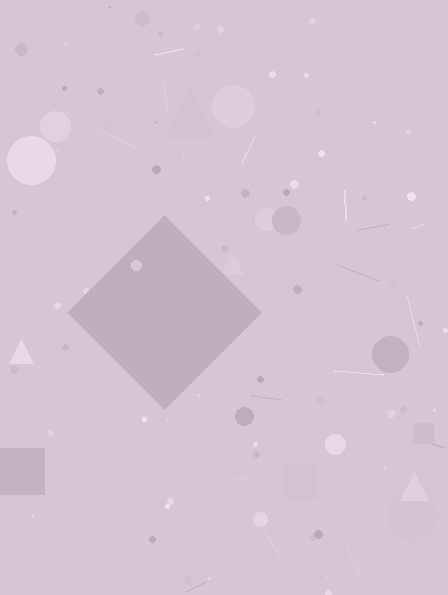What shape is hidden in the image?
A diamond is hidden in the image.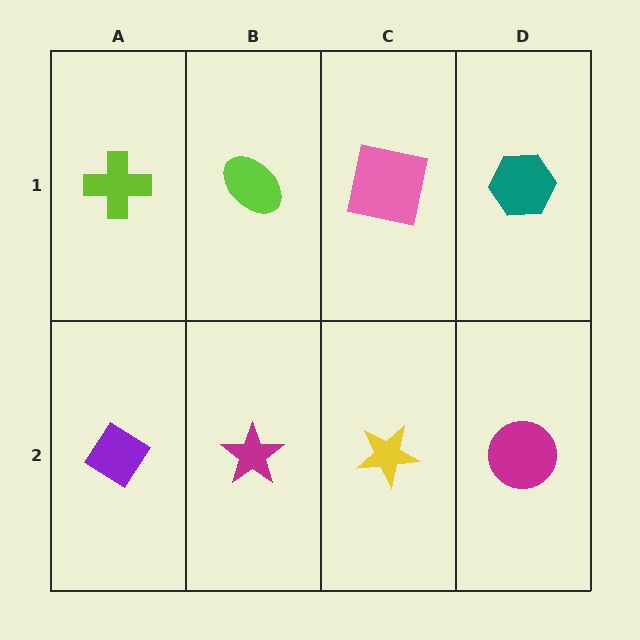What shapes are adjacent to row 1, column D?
A magenta circle (row 2, column D), a pink square (row 1, column C).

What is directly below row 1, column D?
A magenta circle.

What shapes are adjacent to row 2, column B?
A lime ellipse (row 1, column B), a purple diamond (row 2, column A), a yellow star (row 2, column C).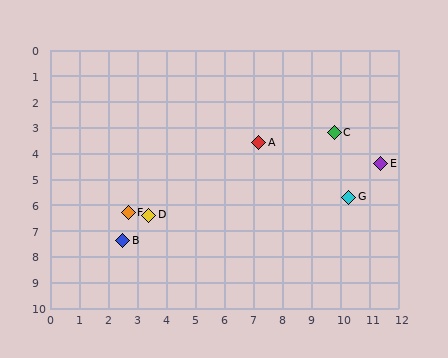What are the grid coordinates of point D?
Point D is at approximately (3.4, 6.4).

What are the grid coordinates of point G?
Point G is at approximately (10.3, 5.7).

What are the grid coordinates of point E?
Point E is at approximately (11.4, 4.4).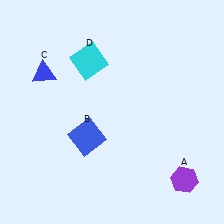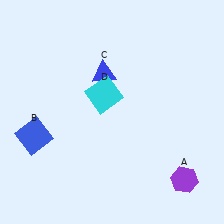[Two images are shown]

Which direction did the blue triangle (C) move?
The blue triangle (C) moved right.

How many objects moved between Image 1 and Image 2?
3 objects moved between the two images.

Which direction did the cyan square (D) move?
The cyan square (D) moved down.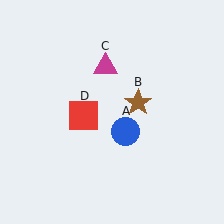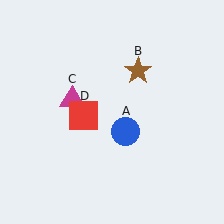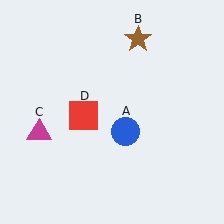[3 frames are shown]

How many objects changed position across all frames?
2 objects changed position: brown star (object B), magenta triangle (object C).